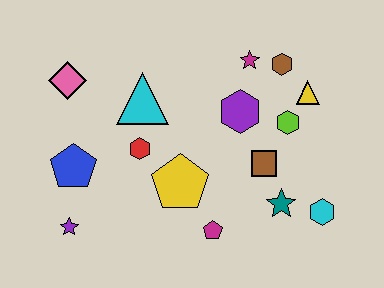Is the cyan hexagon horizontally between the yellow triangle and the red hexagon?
No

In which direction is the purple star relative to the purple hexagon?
The purple star is to the left of the purple hexagon.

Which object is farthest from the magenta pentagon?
The pink diamond is farthest from the magenta pentagon.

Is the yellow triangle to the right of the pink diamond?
Yes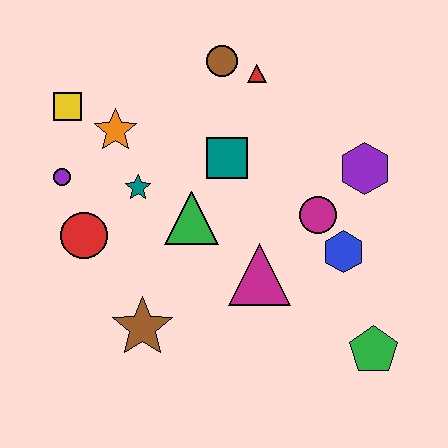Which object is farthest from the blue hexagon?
The yellow square is farthest from the blue hexagon.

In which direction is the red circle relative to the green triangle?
The red circle is to the left of the green triangle.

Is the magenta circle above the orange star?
No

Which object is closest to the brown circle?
The red triangle is closest to the brown circle.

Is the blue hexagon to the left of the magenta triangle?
No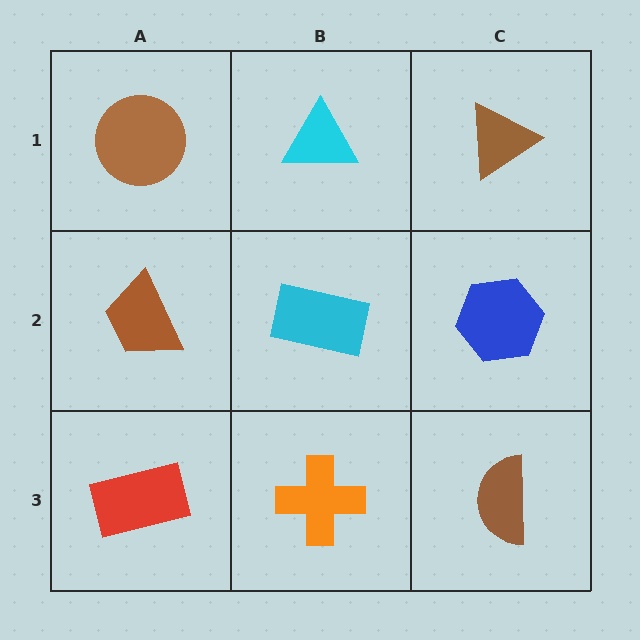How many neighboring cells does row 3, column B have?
3.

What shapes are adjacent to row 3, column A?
A brown trapezoid (row 2, column A), an orange cross (row 3, column B).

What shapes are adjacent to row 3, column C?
A blue hexagon (row 2, column C), an orange cross (row 3, column B).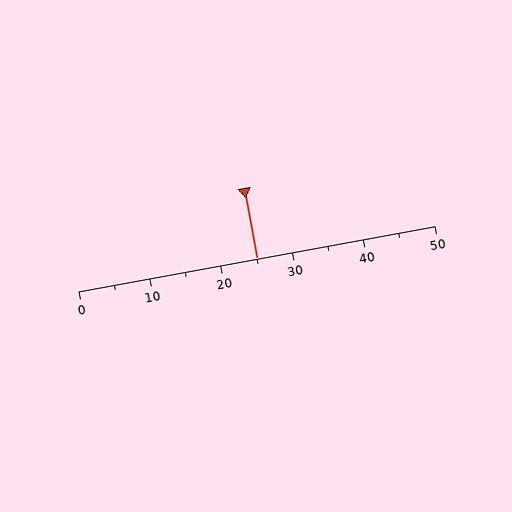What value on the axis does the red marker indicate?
The marker indicates approximately 25.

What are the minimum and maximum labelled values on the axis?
The axis runs from 0 to 50.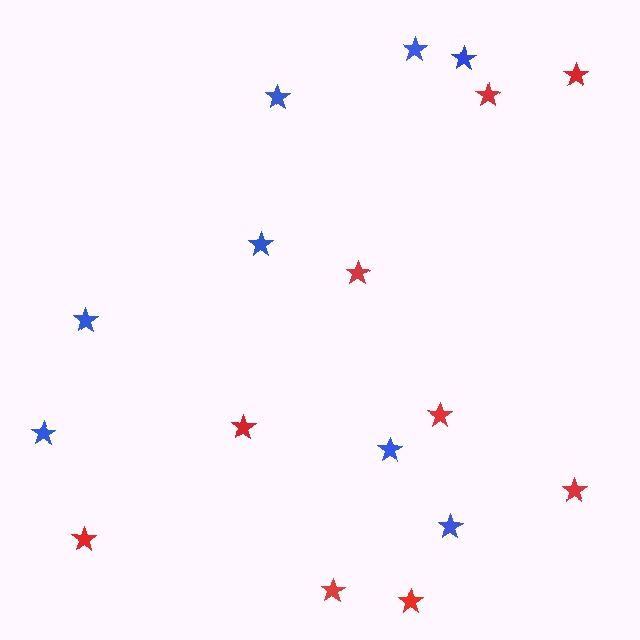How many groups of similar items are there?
There are 2 groups: one group of red stars (9) and one group of blue stars (8).